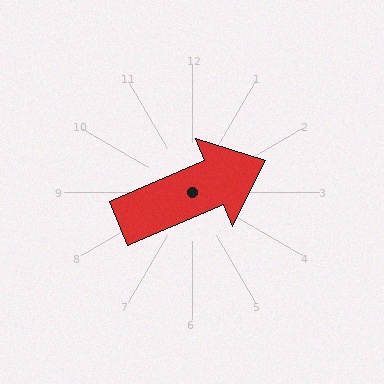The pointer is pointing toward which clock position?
Roughly 2 o'clock.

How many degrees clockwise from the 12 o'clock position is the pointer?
Approximately 67 degrees.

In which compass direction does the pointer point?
Northeast.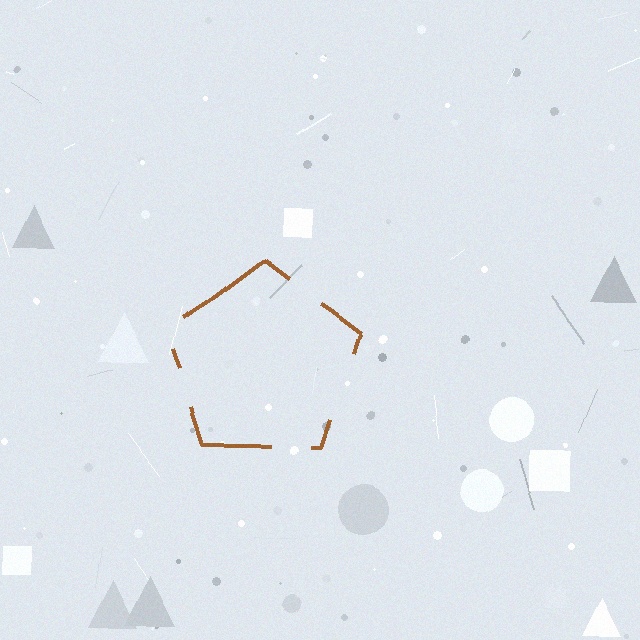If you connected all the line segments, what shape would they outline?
They would outline a pentagon.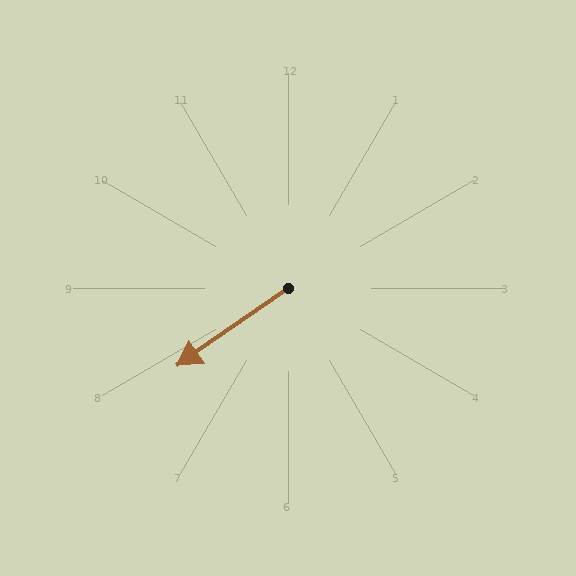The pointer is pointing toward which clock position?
Roughly 8 o'clock.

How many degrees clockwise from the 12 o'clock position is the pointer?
Approximately 235 degrees.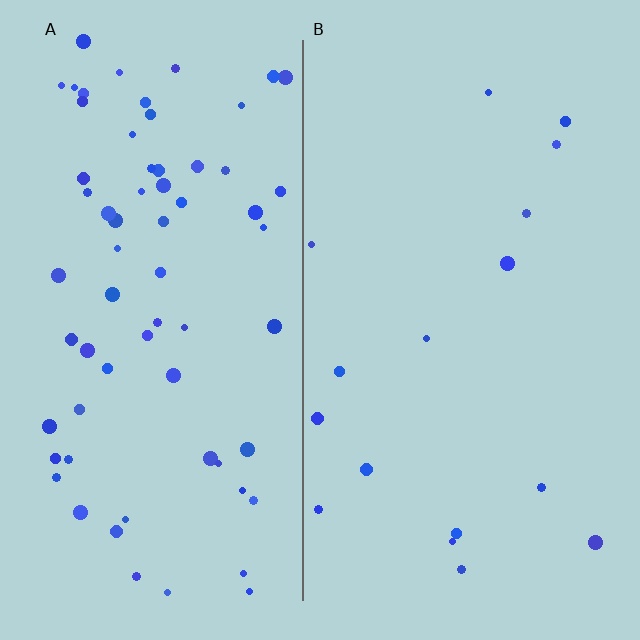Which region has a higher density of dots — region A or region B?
A (the left).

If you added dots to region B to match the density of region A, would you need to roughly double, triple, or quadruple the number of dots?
Approximately quadruple.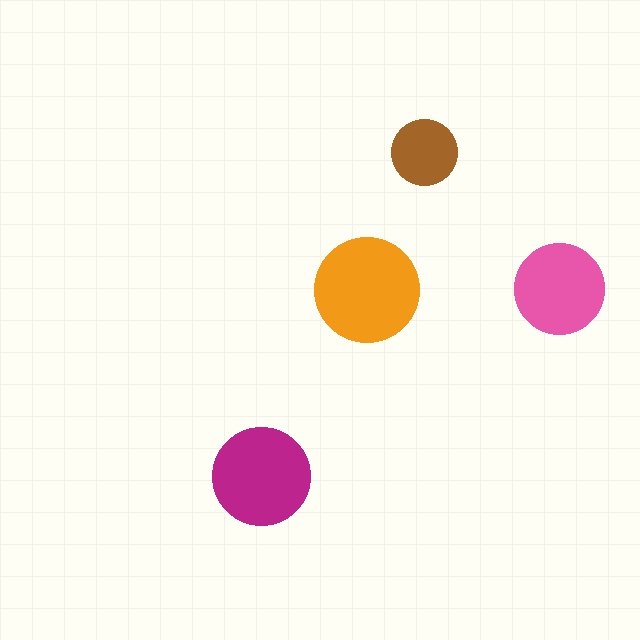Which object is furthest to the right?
The pink circle is rightmost.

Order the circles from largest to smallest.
the orange one, the magenta one, the pink one, the brown one.